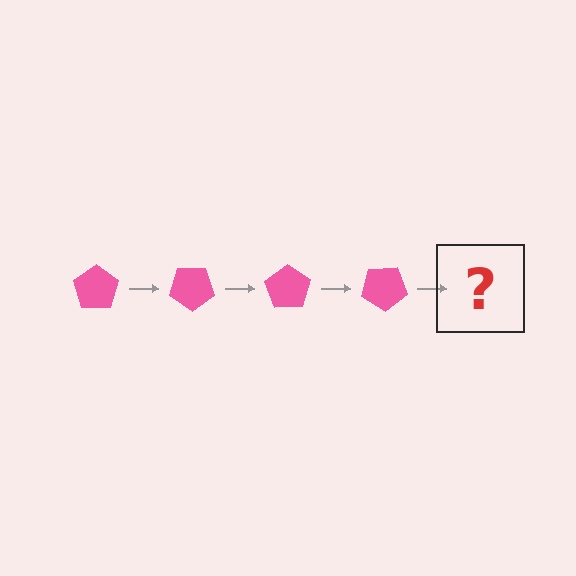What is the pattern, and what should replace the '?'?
The pattern is that the pentagon rotates 35 degrees each step. The '?' should be a pink pentagon rotated 140 degrees.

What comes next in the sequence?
The next element should be a pink pentagon rotated 140 degrees.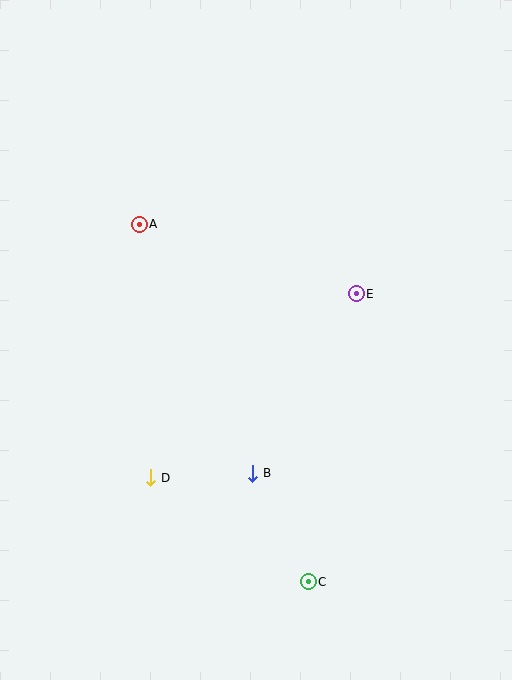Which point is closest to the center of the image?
Point E at (356, 294) is closest to the center.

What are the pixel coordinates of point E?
Point E is at (356, 294).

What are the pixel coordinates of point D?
Point D is at (151, 478).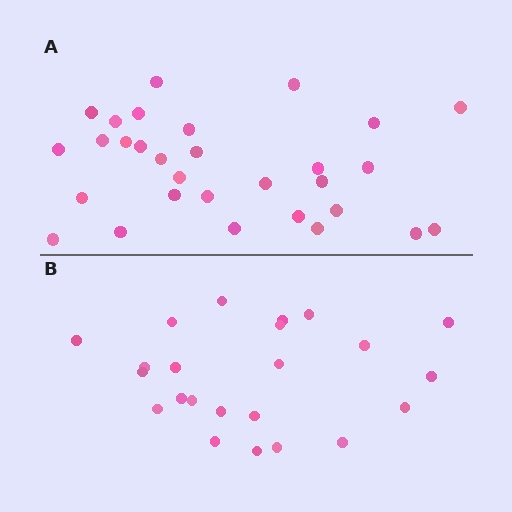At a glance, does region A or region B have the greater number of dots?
Region A (the top region) has more dots.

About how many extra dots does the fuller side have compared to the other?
Region A has roughly 8 or so more dots than region B.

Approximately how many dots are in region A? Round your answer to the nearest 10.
About 30 dots.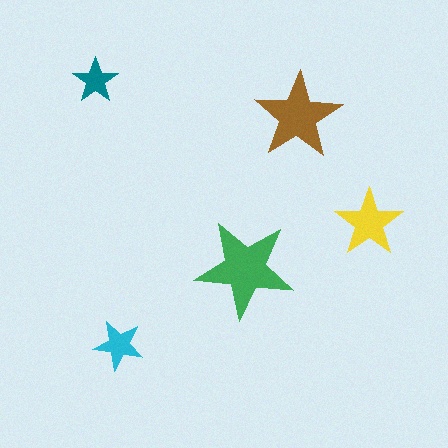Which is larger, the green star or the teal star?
The green one.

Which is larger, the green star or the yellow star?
The green one.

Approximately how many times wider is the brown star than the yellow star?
About 1.5 times wider.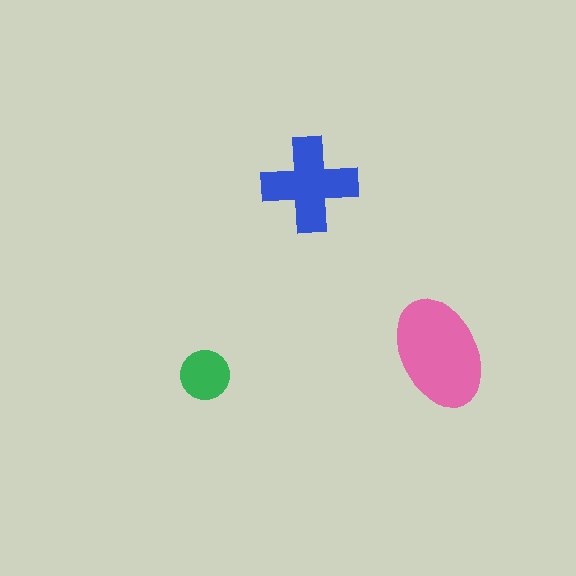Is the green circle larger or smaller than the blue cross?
Smaller.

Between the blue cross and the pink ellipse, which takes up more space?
The pink ellipse.